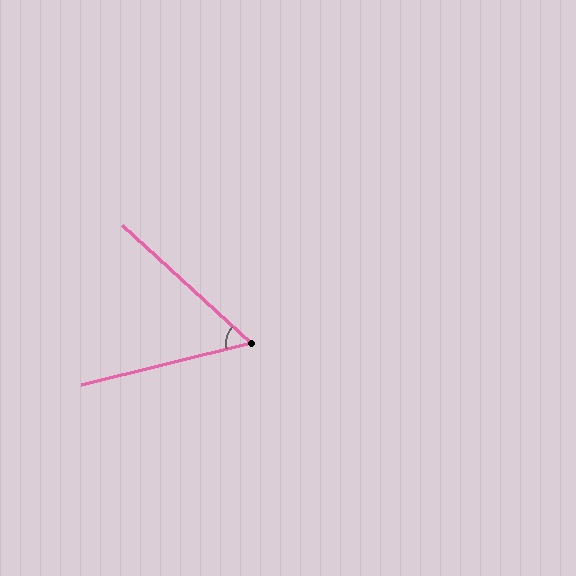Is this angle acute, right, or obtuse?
It is acute.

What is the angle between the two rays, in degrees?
Approximately 56 degrees.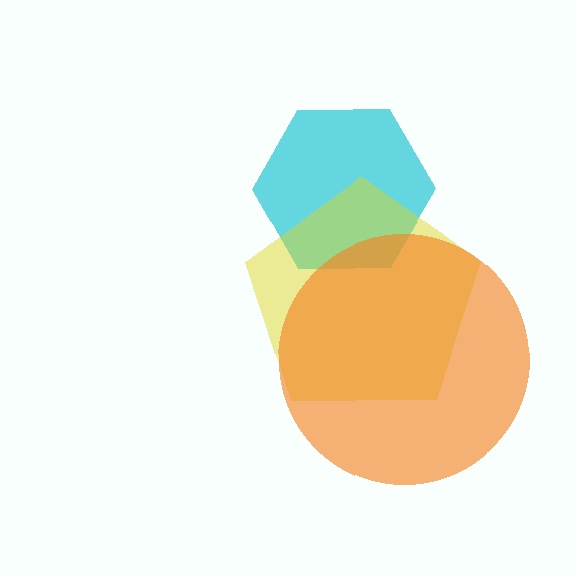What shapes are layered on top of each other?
The layered shapes are: a cyan hexagon, a yellow pentagon, an orange circle.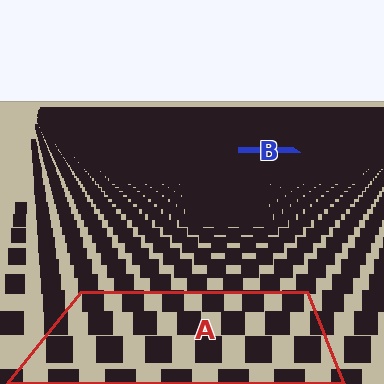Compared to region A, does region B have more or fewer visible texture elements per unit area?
Region B has more texture elements per unit area — they are packed more densely because it is farther away.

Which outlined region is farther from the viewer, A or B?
Region B is farther from the viewer — the texture elements inside it appear smaller and more densely packed.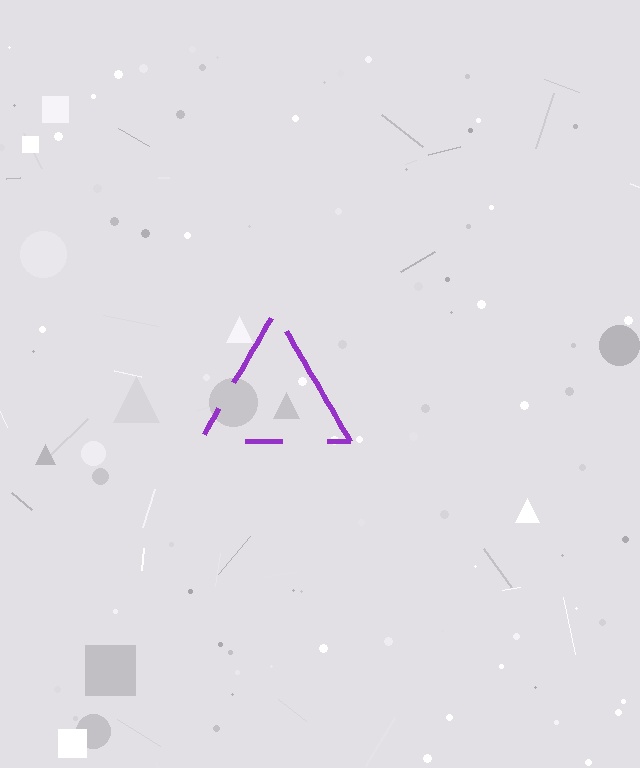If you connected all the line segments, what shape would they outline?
They would outline a triangle.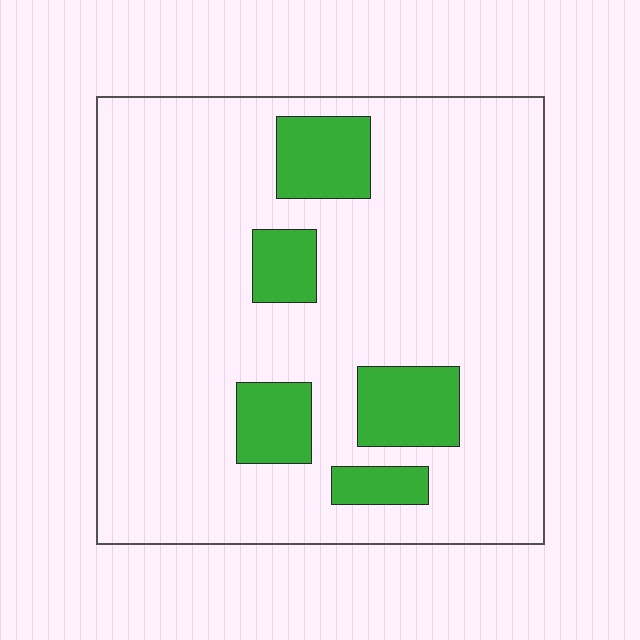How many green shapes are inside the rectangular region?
5.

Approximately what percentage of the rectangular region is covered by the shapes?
Approximately 15%.